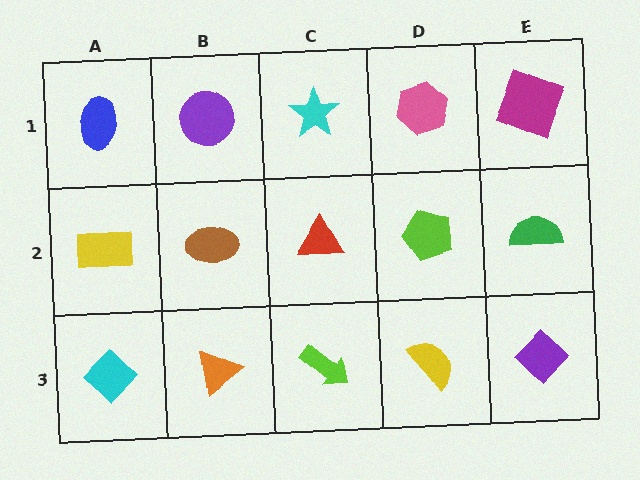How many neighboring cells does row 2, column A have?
3.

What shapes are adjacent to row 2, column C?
A cyan star (row 1, column C), a lime arrow (row 3, column C), a brown ellipse (row 2, column B), a lime pentagon (row 2, column D).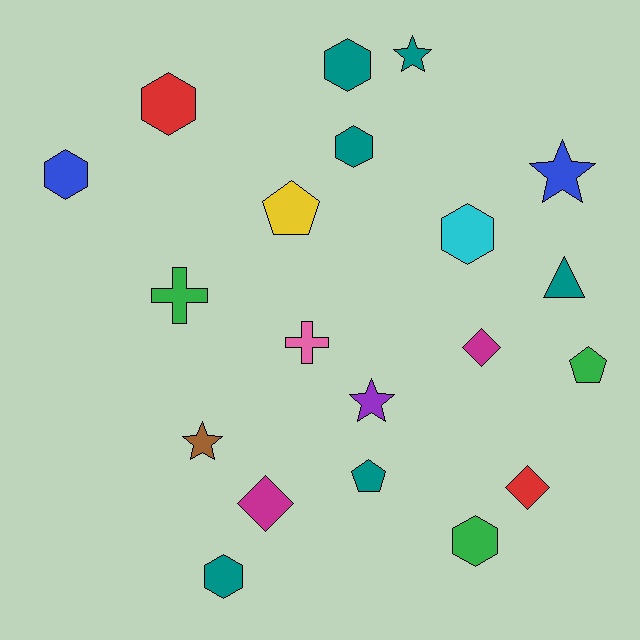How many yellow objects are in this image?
There is 1 yellow object.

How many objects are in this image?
There are 20 objects.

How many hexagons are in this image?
There are 7 hexagons.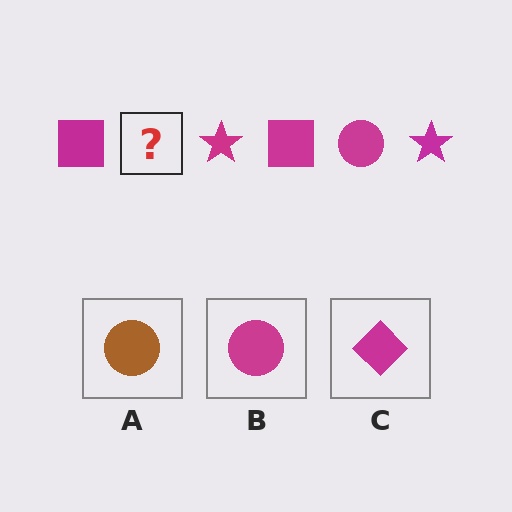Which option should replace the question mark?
Option B.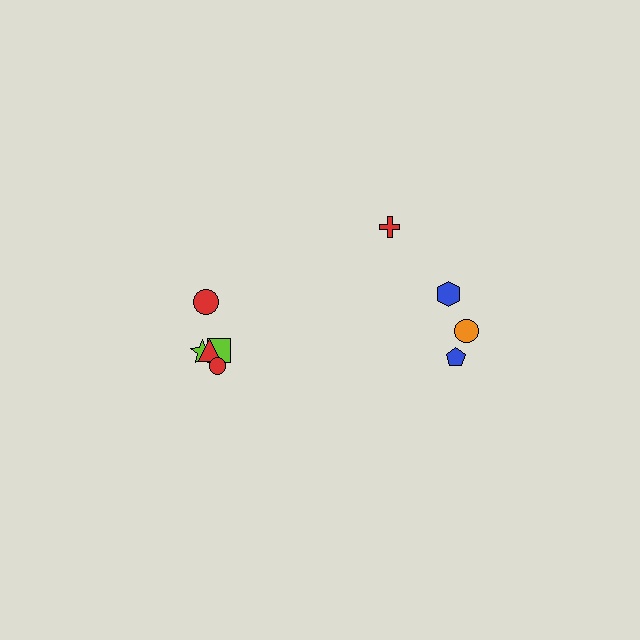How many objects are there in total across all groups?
There are 10 objects.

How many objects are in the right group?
There are 4 objects.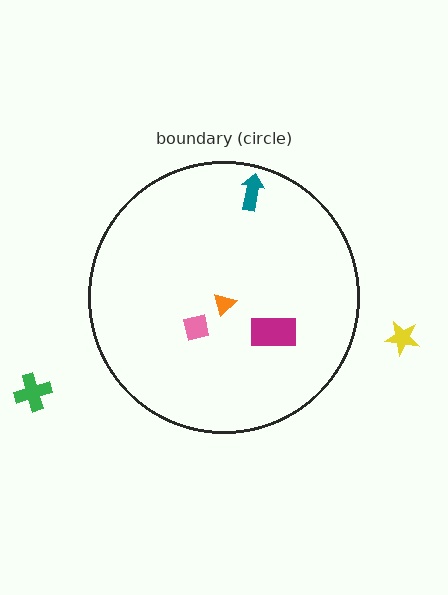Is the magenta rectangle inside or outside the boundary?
Inside.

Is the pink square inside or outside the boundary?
Inside.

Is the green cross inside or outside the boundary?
Outside.